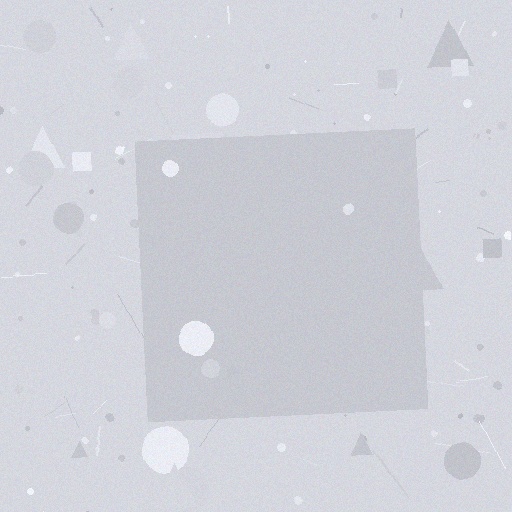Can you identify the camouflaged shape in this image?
The camouflaged shape is a square.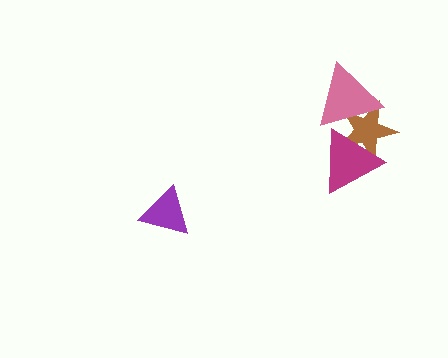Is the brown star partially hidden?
Yes, it is partially covered by another shape.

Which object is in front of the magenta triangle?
The pink triangle is in front of the magenta triangle.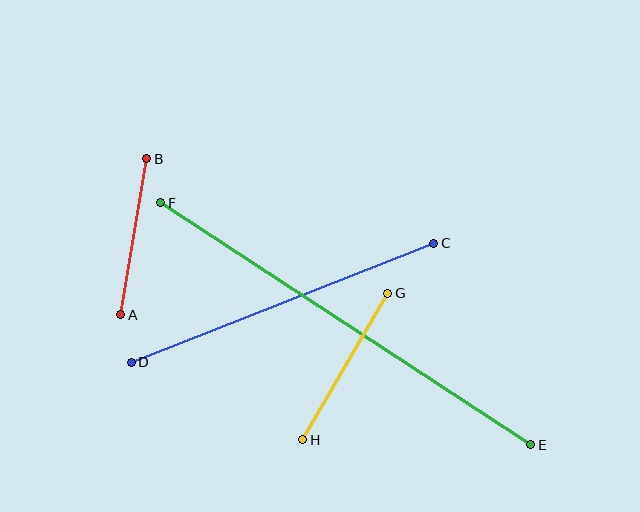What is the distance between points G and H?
The distance is approximately 169 pixels.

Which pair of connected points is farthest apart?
Points E and F are farthest apart.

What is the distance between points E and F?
The distance is approximately 442 pixels.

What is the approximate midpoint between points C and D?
The midpoint is at approximately (283, 303) pixels.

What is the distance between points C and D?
The distance is approximately 325 pixels.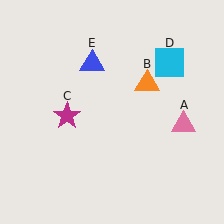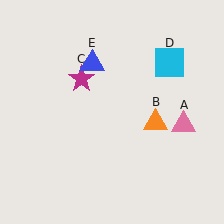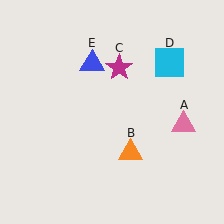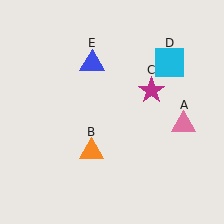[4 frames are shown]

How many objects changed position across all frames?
2 objects changed position: orange triangle (object B), magenta star (object C).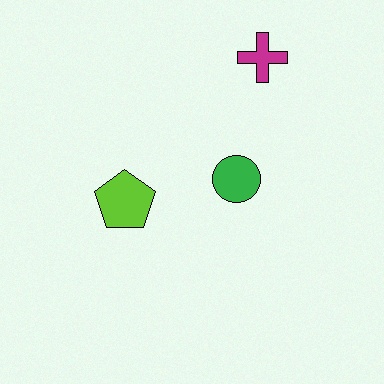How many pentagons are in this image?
There is 1 pentagon.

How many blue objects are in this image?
There are no blue objects.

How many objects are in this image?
There are 3 objects.